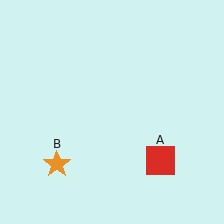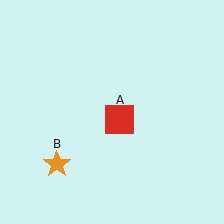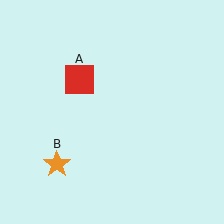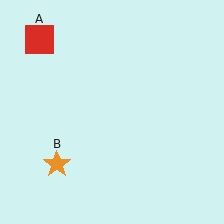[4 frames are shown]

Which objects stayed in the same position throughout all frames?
Orange star (object B) remained stationary.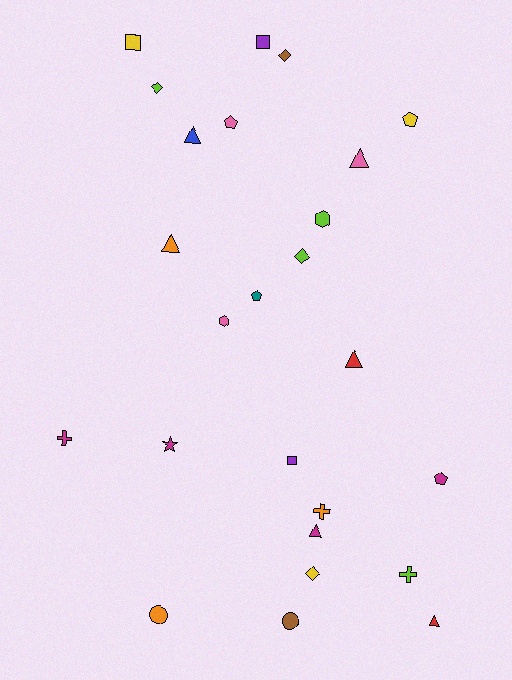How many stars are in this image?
There is 1 star.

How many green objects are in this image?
There are no green objects.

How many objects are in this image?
There are 25 objects.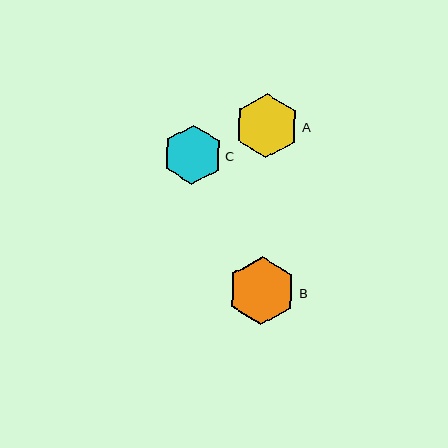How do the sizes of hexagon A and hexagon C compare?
Hexagon A and hexagon C are approximately the same size.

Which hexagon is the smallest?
Hexagon C is the smallest with a size of approximately 59 pixels.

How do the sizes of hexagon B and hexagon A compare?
Hexagon B and hexagon A are approximately the same size.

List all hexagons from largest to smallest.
From largest to smallest: B, A, C.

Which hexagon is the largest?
Hexagon B is the largest with a size of approximately 68 pixels.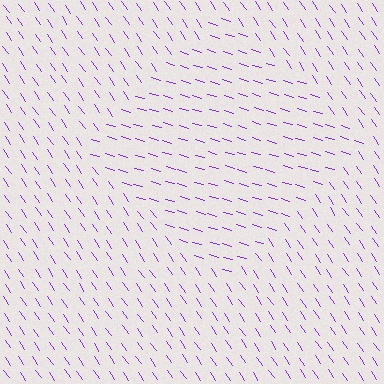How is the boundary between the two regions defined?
The boundary is defined purely by a change in line orientation (approximately 39 degrees difference). All lines are the same color and thickness.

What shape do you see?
I see a diamond.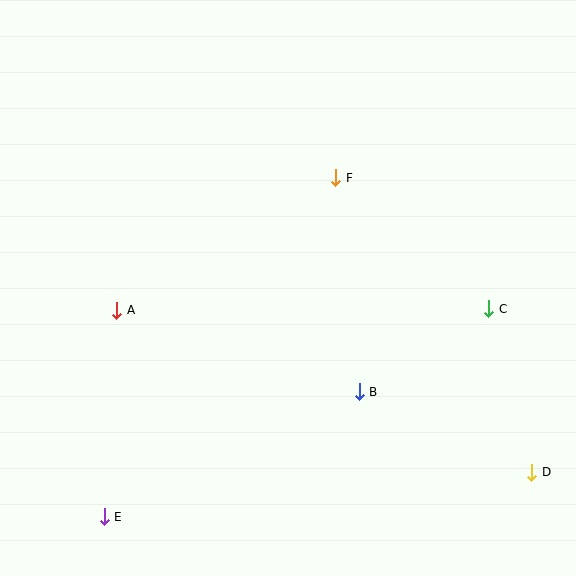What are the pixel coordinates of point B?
Point B is at (359, 392).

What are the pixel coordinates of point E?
Point E is at (104, 517).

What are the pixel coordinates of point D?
Point D is at (532, 472).